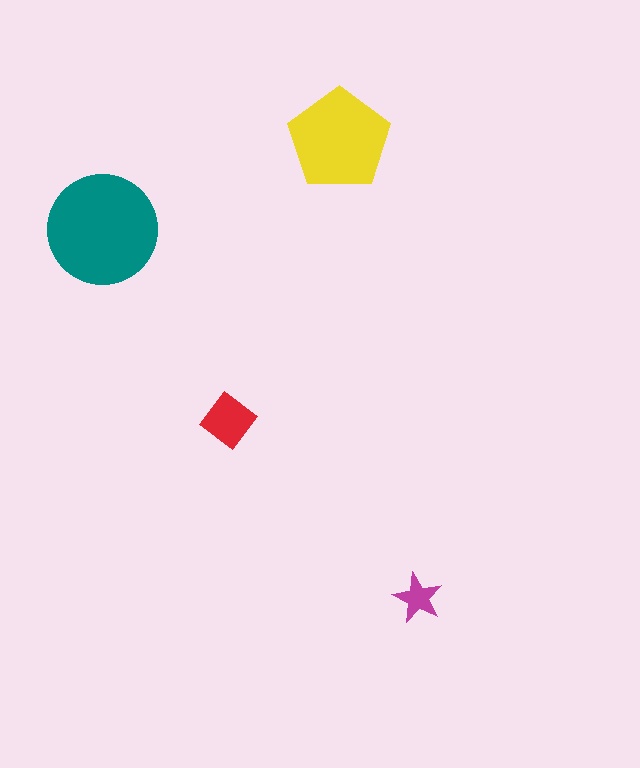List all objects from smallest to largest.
The magenta star, the red diamond, the yellow pentagon, the teal circle.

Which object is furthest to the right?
The magenta star is rightmost.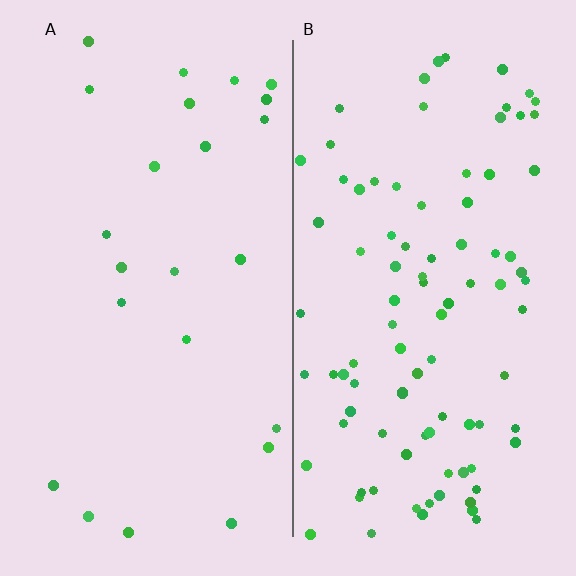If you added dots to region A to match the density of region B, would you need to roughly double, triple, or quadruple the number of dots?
Approximately quadruple.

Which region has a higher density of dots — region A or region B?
B (the right).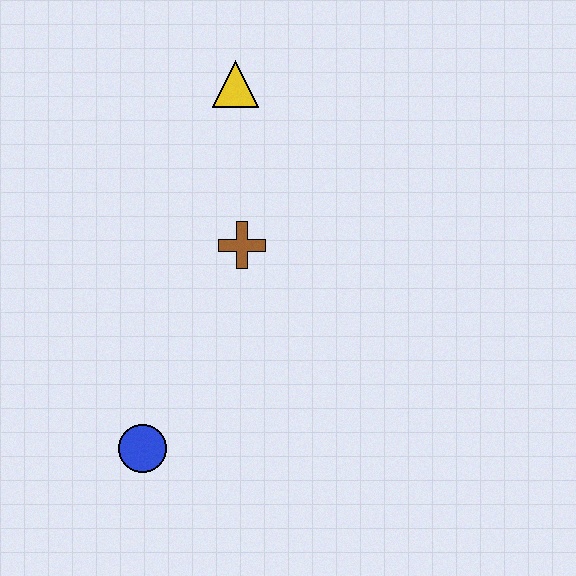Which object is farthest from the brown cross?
The blue circle is farthest from the brown cross.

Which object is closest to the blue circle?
The brown cross is closest to the blue circle.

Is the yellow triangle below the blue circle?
No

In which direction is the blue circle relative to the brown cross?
The blue circle is below the brown cross.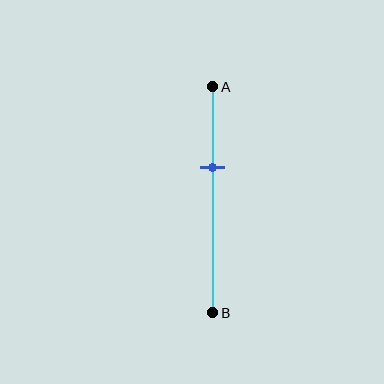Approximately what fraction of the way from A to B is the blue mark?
The blue mark is approximately 35% of the way from A to B.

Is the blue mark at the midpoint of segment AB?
No, the mark is at about 35% from A, not at the 50% midpoint.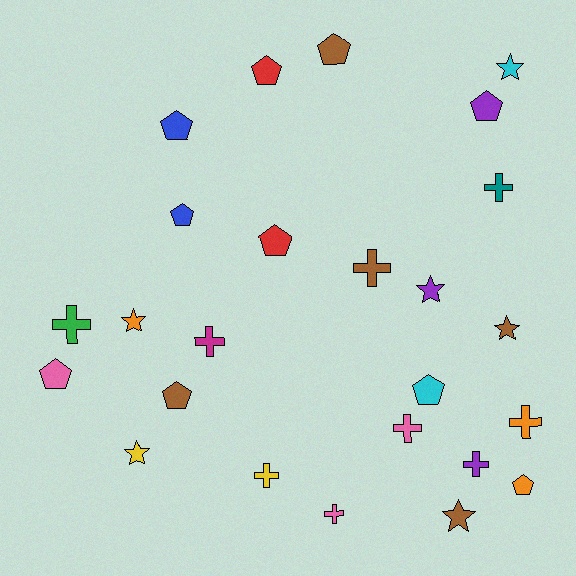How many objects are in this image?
There are 25 objects.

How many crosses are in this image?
There are 9 crosses.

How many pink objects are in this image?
There are 3 pink objects.